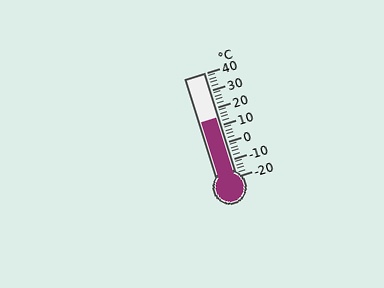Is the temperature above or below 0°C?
The temperature is above 0°C.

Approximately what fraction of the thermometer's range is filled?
The thermometer is filled to approximately 55% of its range.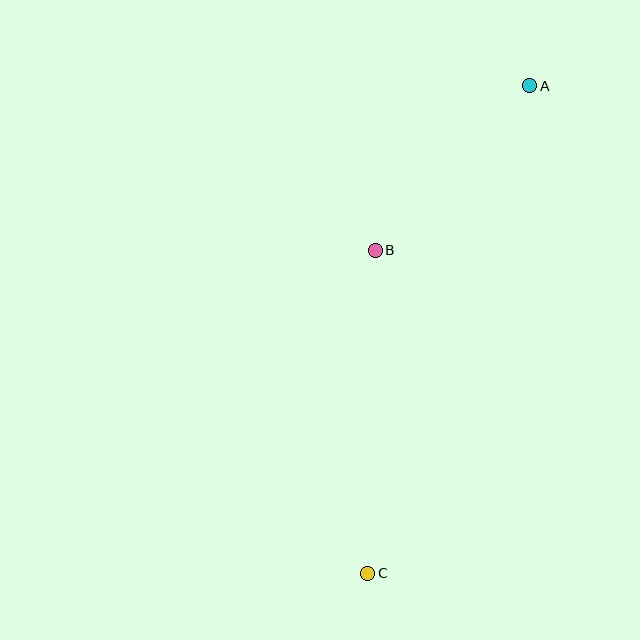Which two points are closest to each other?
Points A and B are closest to each other.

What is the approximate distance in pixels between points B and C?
The distance between B and C is approximately 323 pixels.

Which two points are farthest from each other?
Points A and C are farthest from each other.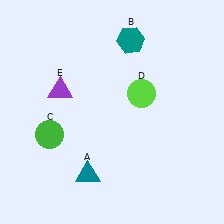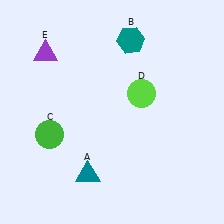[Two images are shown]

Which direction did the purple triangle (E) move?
The purple triangle (E) moved up.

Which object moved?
The purple triangle (E) moved up.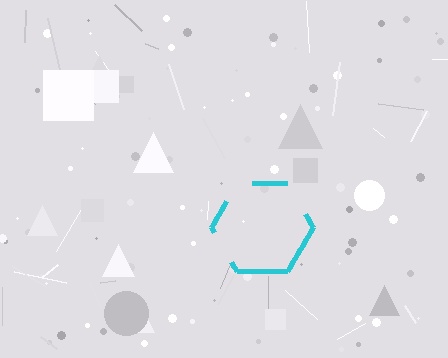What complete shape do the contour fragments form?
The contour fragments form a hexagon.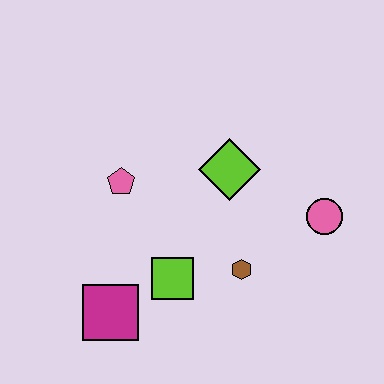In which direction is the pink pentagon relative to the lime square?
The pink pentagon is above the lime square.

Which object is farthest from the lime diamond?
The magenta square is farthest from the lime diamond.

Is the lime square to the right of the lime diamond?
No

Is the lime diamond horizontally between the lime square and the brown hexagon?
Yes